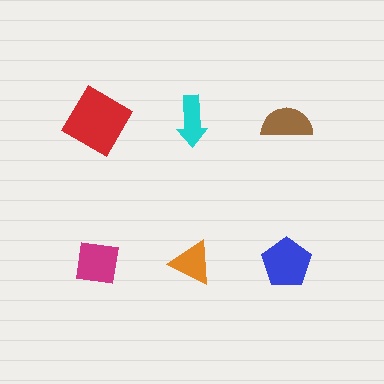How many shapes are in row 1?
3 shapes.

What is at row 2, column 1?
A magenta square.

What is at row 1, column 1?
A red diamond.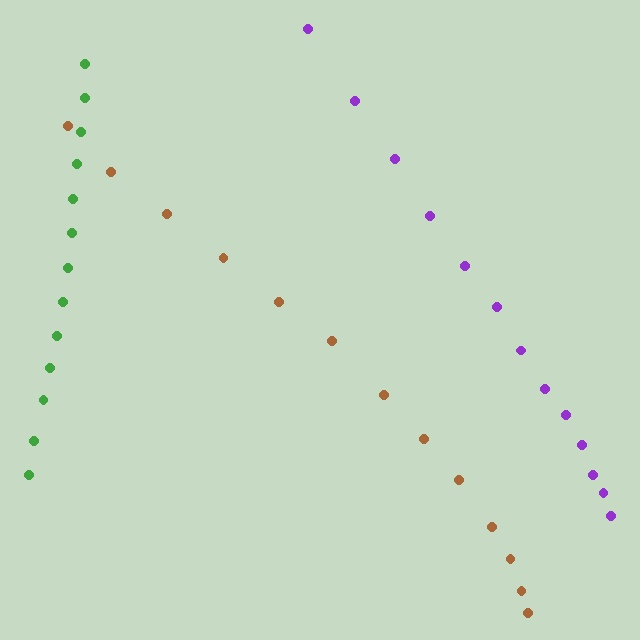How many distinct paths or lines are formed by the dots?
There are 3 distinct paths.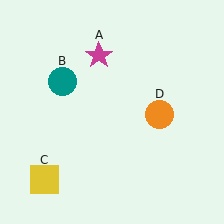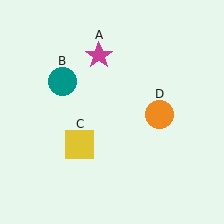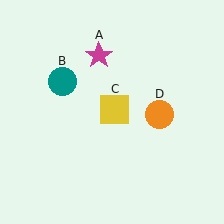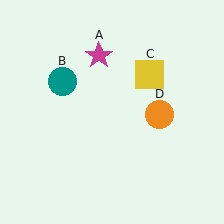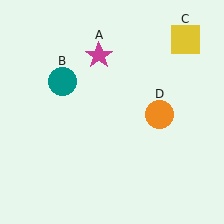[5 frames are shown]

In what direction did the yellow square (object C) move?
The yellow square (object C) moved up and to the right.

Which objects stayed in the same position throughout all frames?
Magenta star (object A) and teal circle (object B) and orange circle (object D) remained stationary.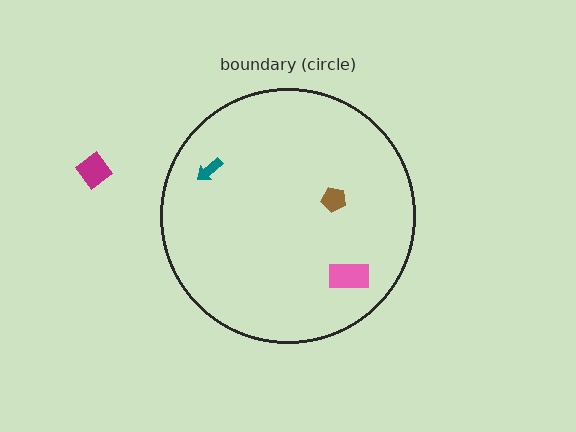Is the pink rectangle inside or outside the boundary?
Inside.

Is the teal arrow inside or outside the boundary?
Inside.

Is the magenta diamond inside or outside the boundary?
Outside.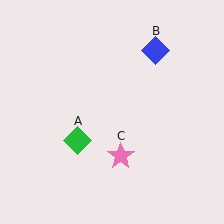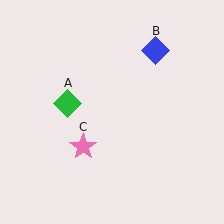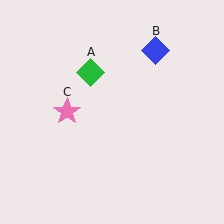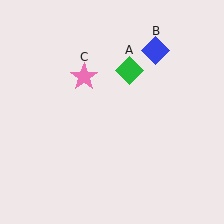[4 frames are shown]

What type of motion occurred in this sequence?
The green diamond (object A), pink star (object C) rotated clockwise around the center of the scene.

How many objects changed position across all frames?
2 objects changed position: green diamond (object A), pink star (object C).